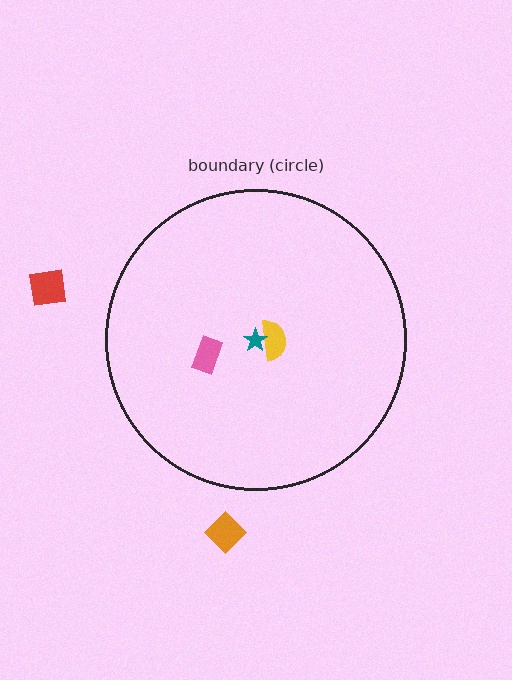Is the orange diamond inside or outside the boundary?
Outside.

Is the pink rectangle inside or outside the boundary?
Inside.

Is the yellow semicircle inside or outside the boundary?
Inside.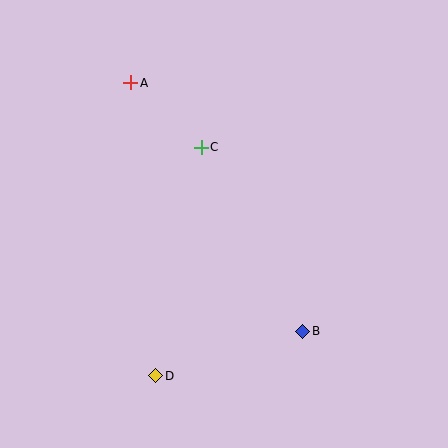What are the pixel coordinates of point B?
Point B is at (303, 331).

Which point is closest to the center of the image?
Point C at (201, 147) is closest to the center.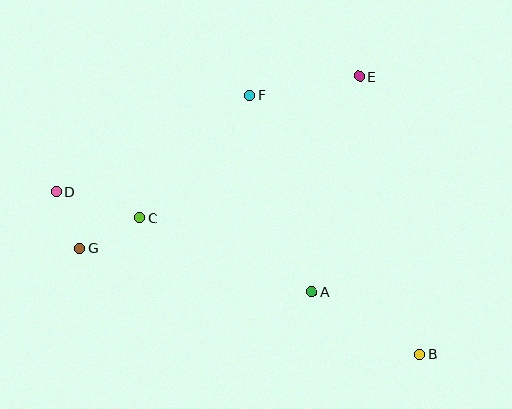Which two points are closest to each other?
Points D and G are closest to each other.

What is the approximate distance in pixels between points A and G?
The distance between A and G is approximately 236 pixels.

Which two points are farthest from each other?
Points B and D are farthest from each other.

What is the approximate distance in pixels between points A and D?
The distance between A and D is approximately 274 pixels.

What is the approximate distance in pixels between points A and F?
The distance between A and F is approximately 206 pixels.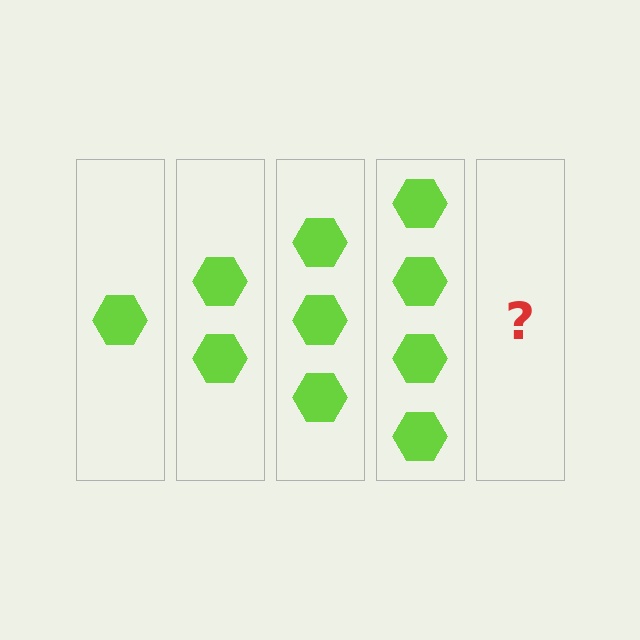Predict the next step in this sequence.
The next step is 5 hexagons.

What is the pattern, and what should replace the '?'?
The pattern is that each step adds one more hexagon. The '?' should be 5 hexagons.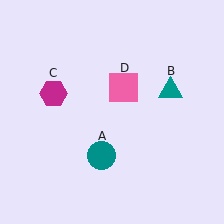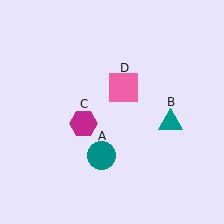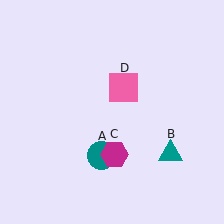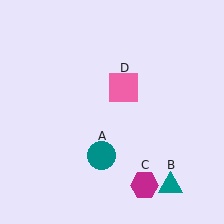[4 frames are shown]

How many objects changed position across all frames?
2 objects changed position: teal triangle (object B), magenta hexagon (object C).